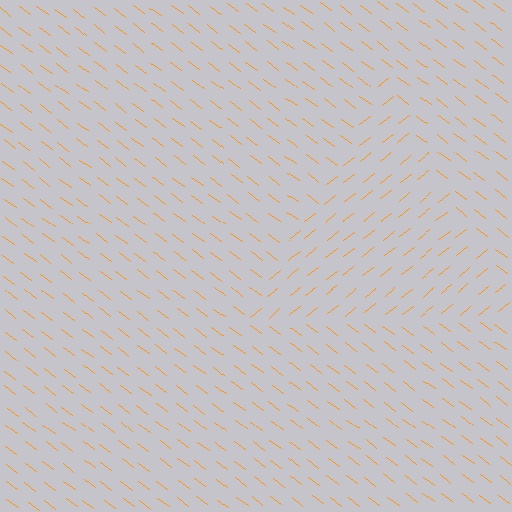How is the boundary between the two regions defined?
The boundary is defined purely by a change in line orientation (approximately 76 degrees difference). All lines are the same color and thickness.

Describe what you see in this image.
The image is filled with small orange line segments. A triangle region in the image has lines oriented differently from the surrounding lines, creating a visible texture boundary.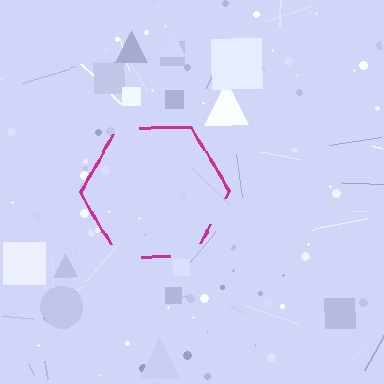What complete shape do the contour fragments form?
The contour fragments form a hexagon.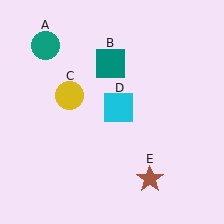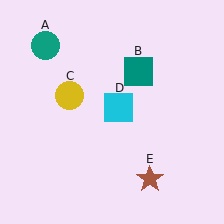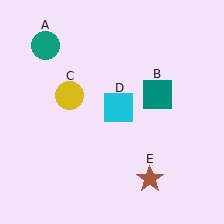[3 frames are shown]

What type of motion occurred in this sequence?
The teal square (object B) rotated clockwise around the center of the scene.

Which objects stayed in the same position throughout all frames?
Teal circle (object A) and yellow circle (object C) and cyan square (object D) and brown star (object E) remained stationary.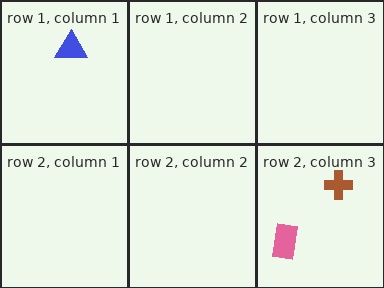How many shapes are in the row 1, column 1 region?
1.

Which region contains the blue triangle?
The row 1, column 1 region.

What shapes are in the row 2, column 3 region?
The pink rectangle, the brown cross.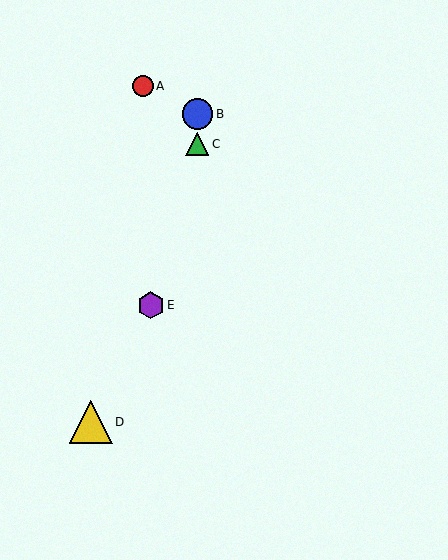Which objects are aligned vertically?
Objects B, C are aligned vertically.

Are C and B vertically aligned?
Yes, both are at x≈197.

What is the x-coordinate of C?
Object C is at x≈197.